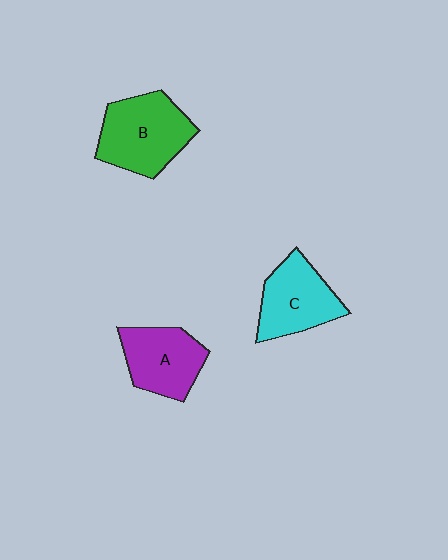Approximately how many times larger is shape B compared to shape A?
Approximately 1.2 times.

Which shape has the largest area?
Shape B (green).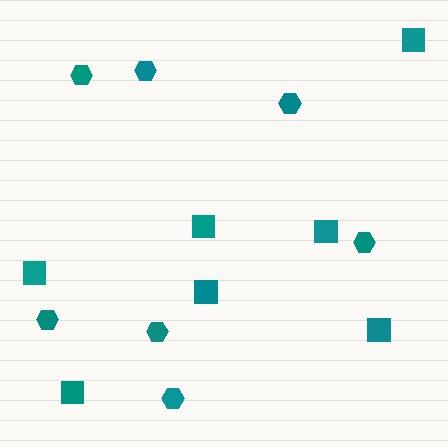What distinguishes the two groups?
There are 2 groups: one group of squares (7) and one group of hexagons (7).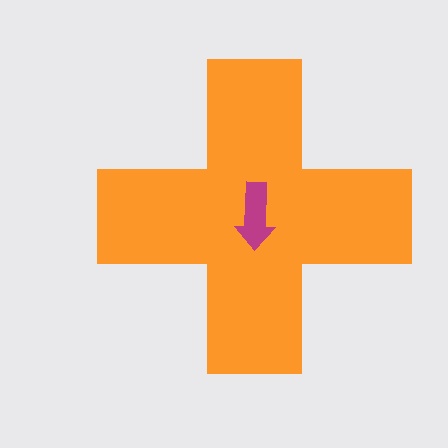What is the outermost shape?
The orange cross.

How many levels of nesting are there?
2.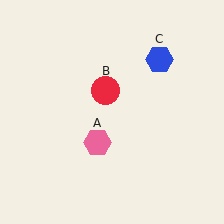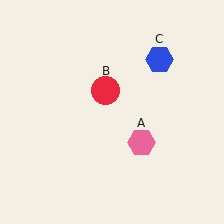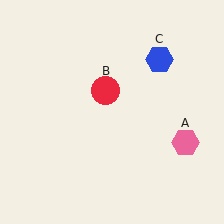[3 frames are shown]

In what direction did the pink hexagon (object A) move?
The pink hexagon (object A) moved right.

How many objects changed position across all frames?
1 object changed position: pink hexagon (object A).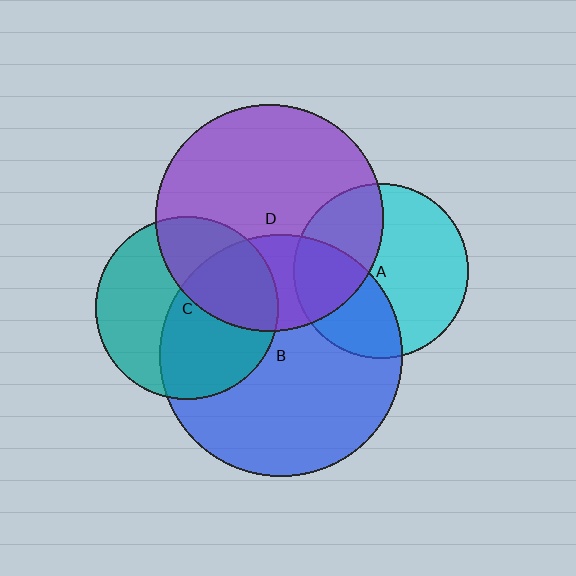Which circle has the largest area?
Circle B (blue).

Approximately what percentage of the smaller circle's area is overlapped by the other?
Approximately 30%.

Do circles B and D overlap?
Yes.